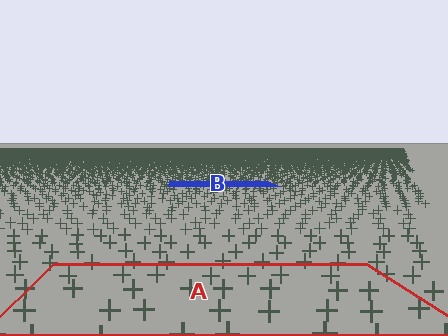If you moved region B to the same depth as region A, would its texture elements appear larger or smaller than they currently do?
They would appear larger. At a closer depth, the same texture elements are projected at a bigger on-screen size.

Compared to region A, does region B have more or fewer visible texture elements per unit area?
Region B has more texture elements per unit area — they are packed more densely because it is farther away.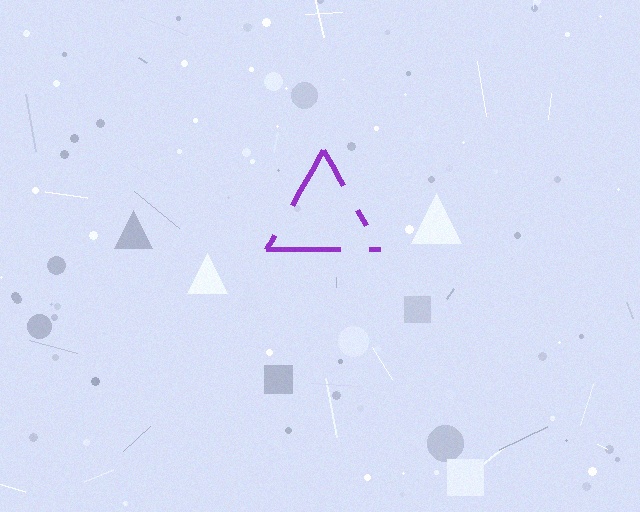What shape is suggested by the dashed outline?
The dashed outline suggests a triangle.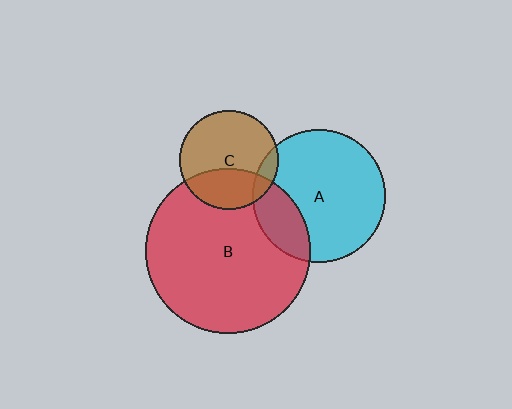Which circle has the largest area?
Circle B (red).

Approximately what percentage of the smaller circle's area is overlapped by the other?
Approximately 20%.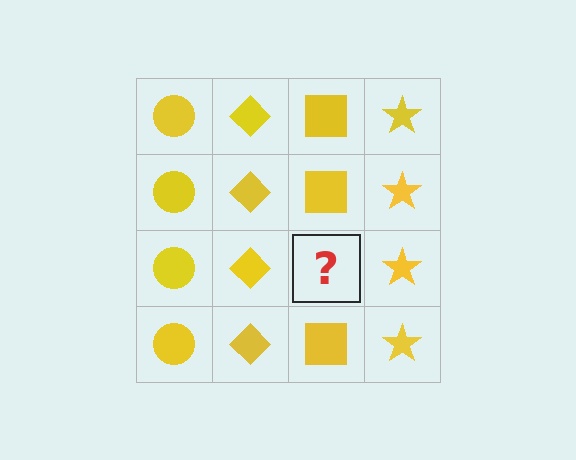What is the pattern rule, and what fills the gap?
The rule is that each column has a consistent shape. The gap should be filled with a yellow square.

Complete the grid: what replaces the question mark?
The question mark should be replaced with a yellow square.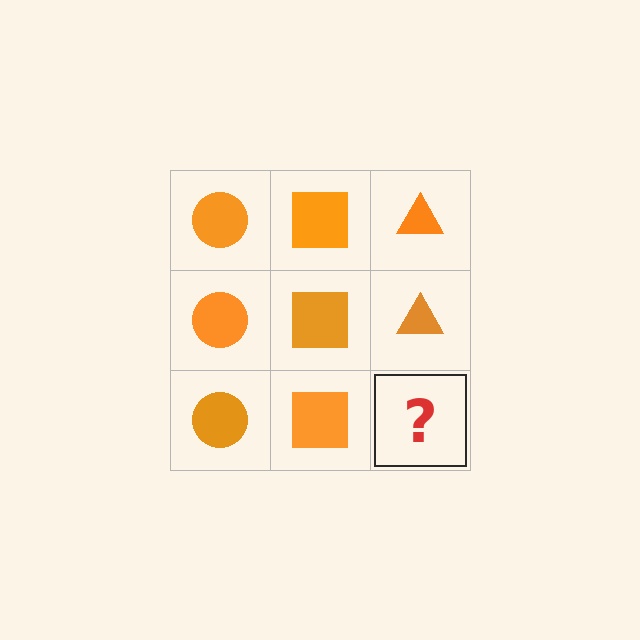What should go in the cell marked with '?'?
The missing cell should contain an orange triangle.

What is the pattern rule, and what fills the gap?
The rule is that each column has a consistent shape. The gap should be filled with an orange triangle.